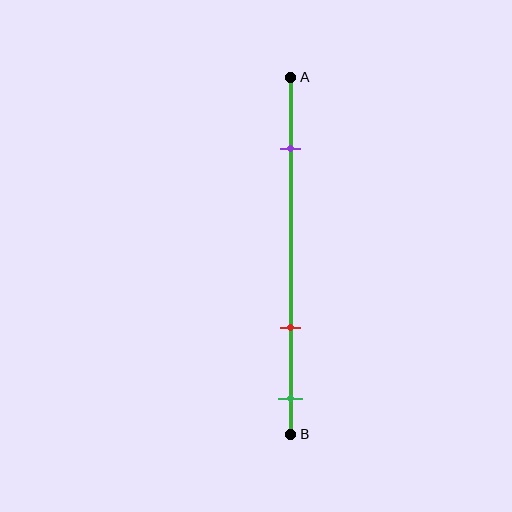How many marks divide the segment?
There are 3 marks dividing the segment.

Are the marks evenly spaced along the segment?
No, the marks are not evenly spaced.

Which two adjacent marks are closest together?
The red and green marks are the closest adjacent pair.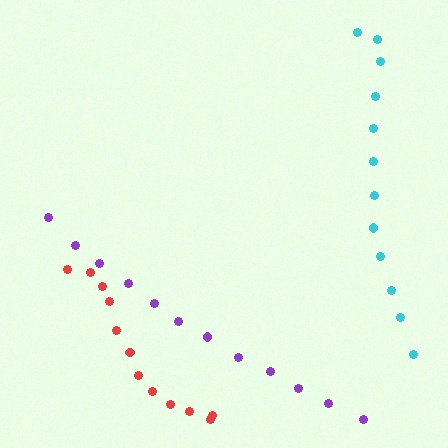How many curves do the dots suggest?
There are 3 distinct paths.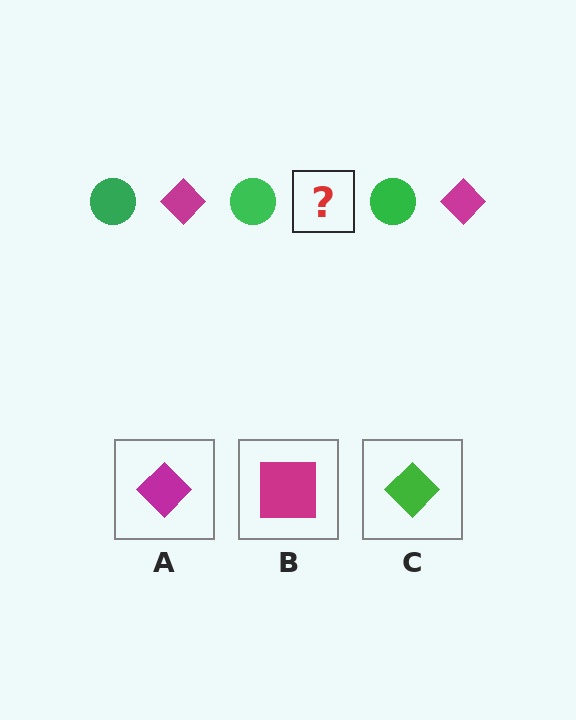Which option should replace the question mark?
Option A.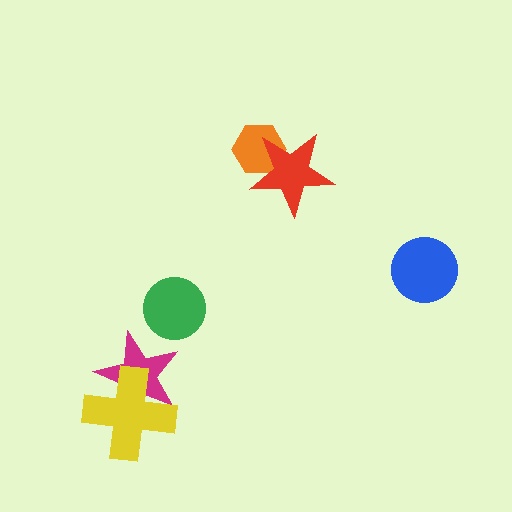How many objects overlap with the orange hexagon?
1 object overlaps with the orange hexagon.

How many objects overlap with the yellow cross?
1 object overlaps with the yellow cross.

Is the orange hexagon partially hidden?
Yes, it is partially covered by another shape.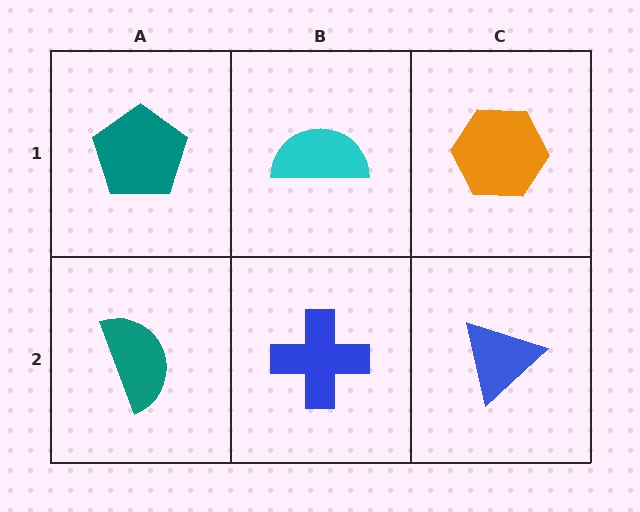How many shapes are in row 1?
3 shapes.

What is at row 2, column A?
A teal semicircle.